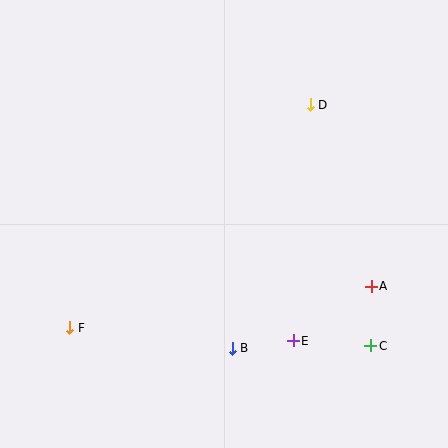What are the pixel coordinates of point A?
Point A is at (371, 286).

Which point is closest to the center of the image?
Point B at (232, 348) is closest to the center.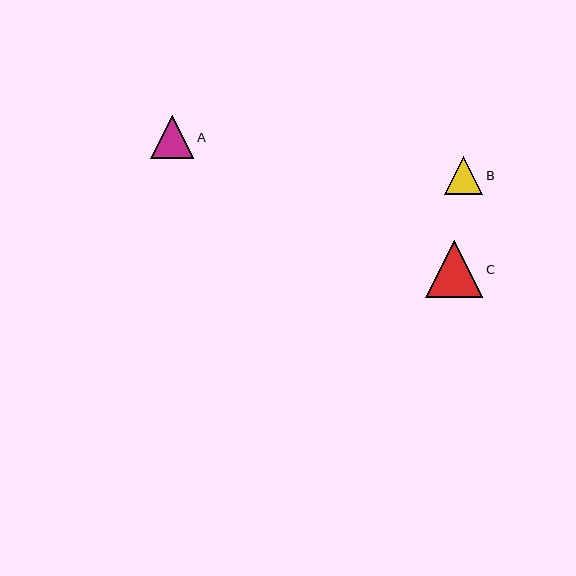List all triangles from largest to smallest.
From largest to smallest: C, A, B.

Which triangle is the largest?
Triangle C is the largest with a size of approximately 57 pixels.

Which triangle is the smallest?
Triangle B is the smallest with a size of approximately 38 pixels.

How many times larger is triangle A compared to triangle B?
Triangle A is approximately 1.2 times the size of triangle B.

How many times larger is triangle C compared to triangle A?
Triangle C is approximately 1.3 times the size of triangle A.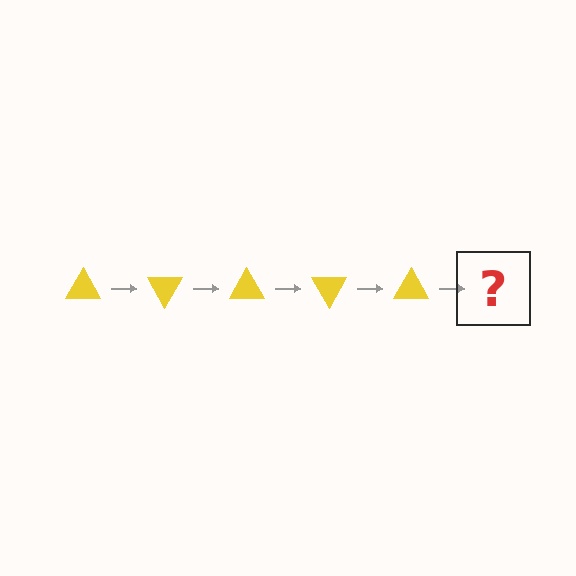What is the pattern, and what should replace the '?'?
The pattern is that the triangle rotates 60 degrees each step. The '?' should be a yellow triangle rotated 300 degrees.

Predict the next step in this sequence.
The next step is a yellow triangle rotated 300 degrees.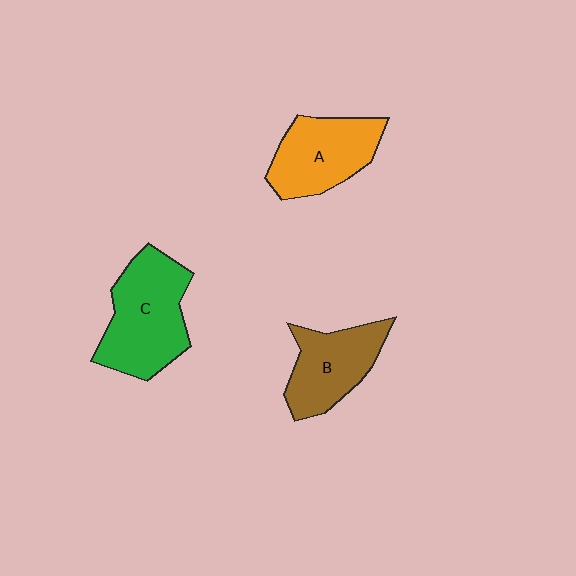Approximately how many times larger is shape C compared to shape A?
Approximately 1.2 times.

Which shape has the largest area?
Shape C (green).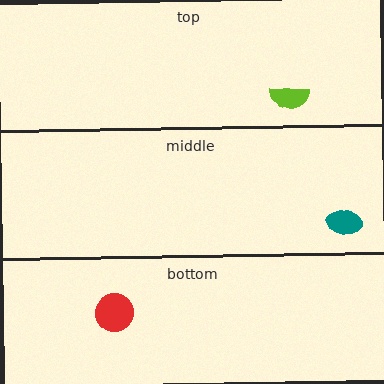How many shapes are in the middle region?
1.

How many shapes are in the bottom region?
1.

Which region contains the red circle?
The bottom region.